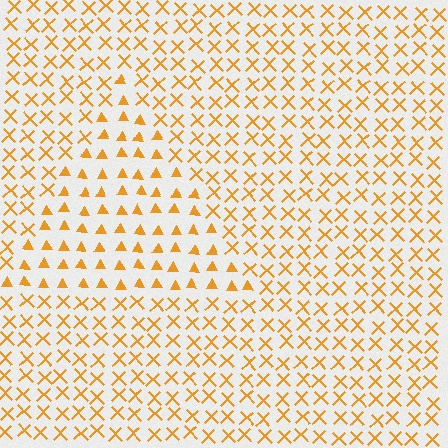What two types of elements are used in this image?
The image uses triangles inside the triangle region and X marks outside it.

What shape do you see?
I see a triangle.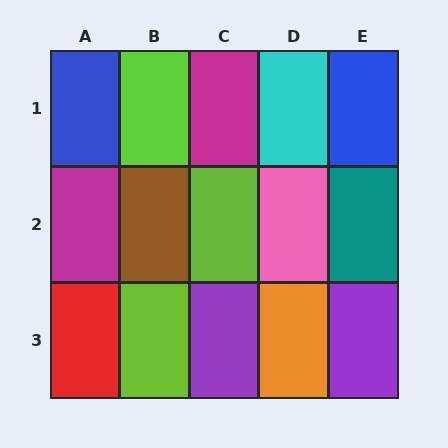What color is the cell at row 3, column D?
Orange.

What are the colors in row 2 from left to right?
Magenta, brown, lime, pink, teal.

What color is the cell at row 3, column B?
Lime.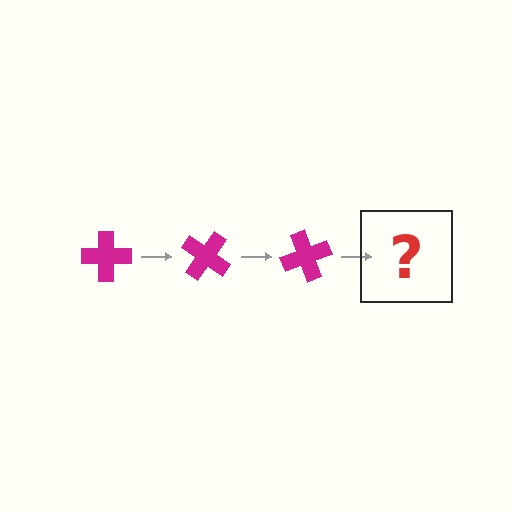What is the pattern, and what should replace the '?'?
The pattern is that the cross rotates 35 degrees each step. The '?' should be a magenta cross rotated 105 degrees.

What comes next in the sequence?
The next element should be a magenta cross rotated 105 degrees.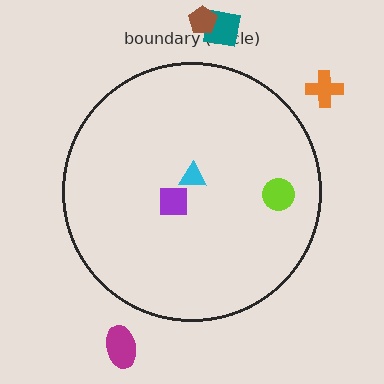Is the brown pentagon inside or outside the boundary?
Outside.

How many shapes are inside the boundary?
3 inside, 4 outside.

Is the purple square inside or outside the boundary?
Inside.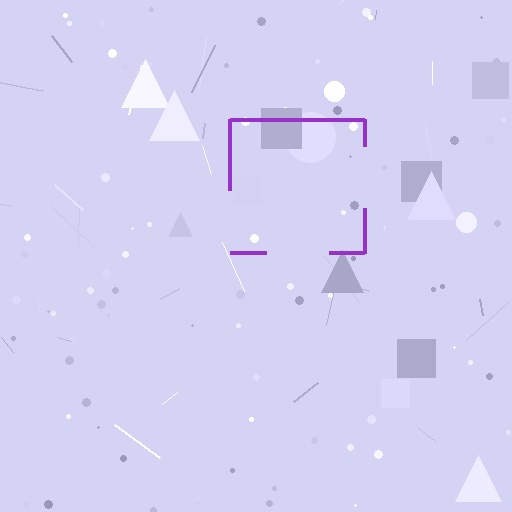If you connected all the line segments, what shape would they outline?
They would outline a square.